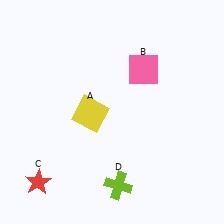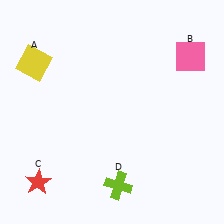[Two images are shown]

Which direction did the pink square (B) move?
The pink square (B) moved right.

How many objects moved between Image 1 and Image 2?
2 objects moved between the two images.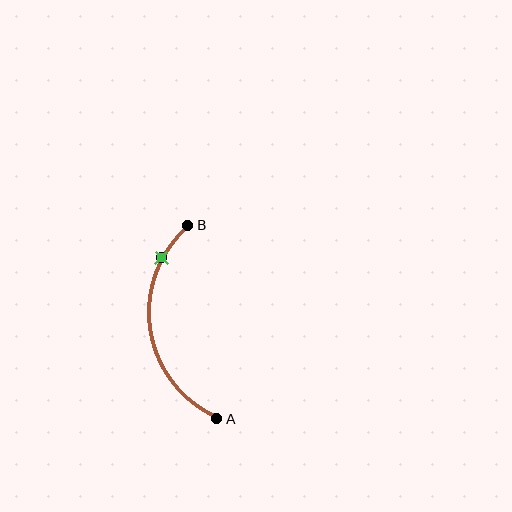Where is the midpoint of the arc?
The arc midpoint is the point on the curve farthest from the straight line joining A and B. It sits to the left of that line.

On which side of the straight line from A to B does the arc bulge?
The arc bulges to the left of the straight line connecting A and B.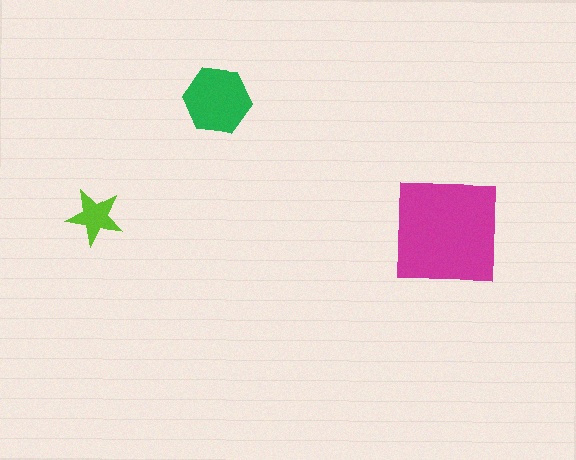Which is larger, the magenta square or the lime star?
The magenta square.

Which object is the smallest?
The lime star.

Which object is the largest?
The magenta square.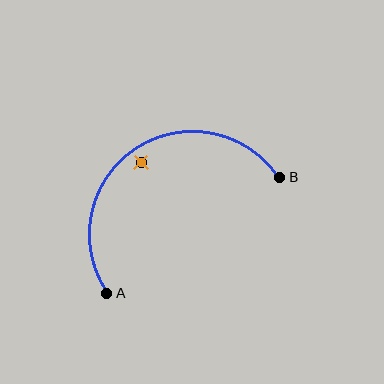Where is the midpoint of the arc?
The arc midpoint is the point on the curve farthest from the straight line joining A and B. It sits above and to the left of that line.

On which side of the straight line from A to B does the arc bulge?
The arc bulges above and to the left of the straight line connecting A and B.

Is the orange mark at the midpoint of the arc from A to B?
No — the orange mark does not lie on the arc at all. It sits slightly inside the curve.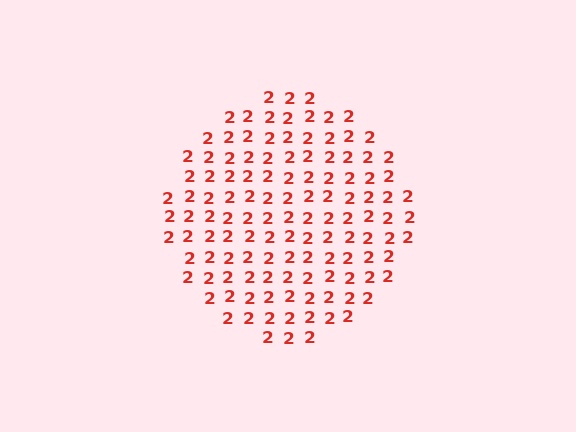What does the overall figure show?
The overall figure shows a circle.